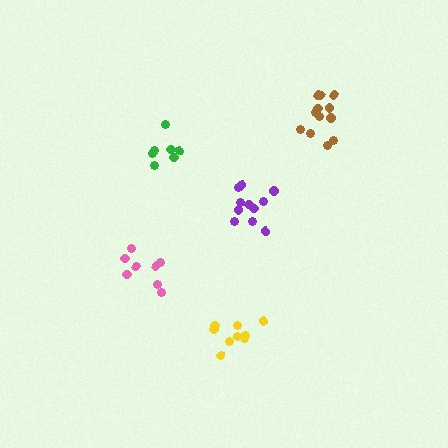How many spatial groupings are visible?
There are 5 spatial groupings.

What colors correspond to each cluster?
The clusters are colored: purple, green, pink, yellow, brown.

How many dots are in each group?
Group 1: 11 dots, Group 2: 7 dots, Group 3: 8 dots, Group 4: 9 dots, Group 5: 12 dots (47 total).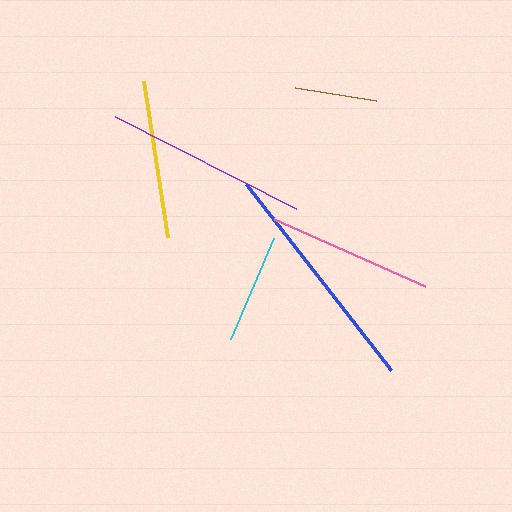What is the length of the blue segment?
The blue segment is approximately 236 pixels long.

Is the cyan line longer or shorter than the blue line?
The blue line is longer than the cyan line.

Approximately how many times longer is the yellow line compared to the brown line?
The yellow line is approximately 1.9 times the length of the brown line.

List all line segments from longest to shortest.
From longest to shortest: blue, purple, pink, yellow, cyan, brown.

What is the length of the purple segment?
The purple segment is approximately 203 pixels long.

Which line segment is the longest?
The blue line is the longest at approximately 236 pixels.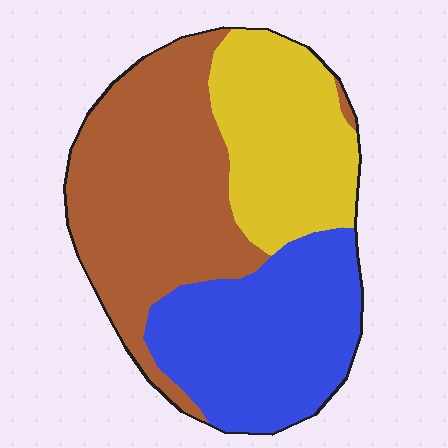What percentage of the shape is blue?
Blue takes up about one third (1/3) of the shape.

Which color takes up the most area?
Brown, at roughly 40%.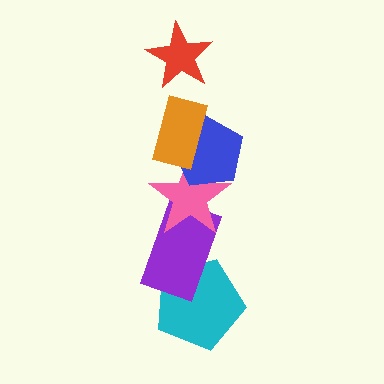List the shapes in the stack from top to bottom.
From top to bottom: the red star, the orange rectangle, the blue pentagon, the pink star, the purple rectangle, the cyan pentagon.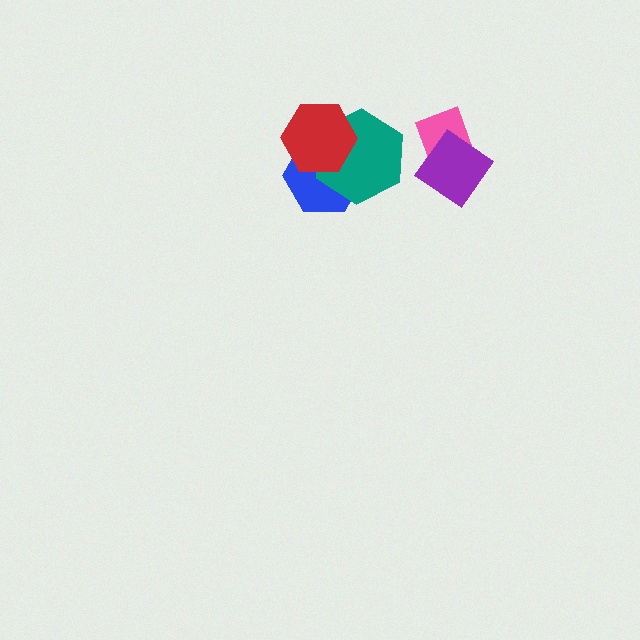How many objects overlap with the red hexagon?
2 objects overlap with the red hexagon.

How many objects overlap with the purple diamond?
1 object overlaps with the purple diamond.